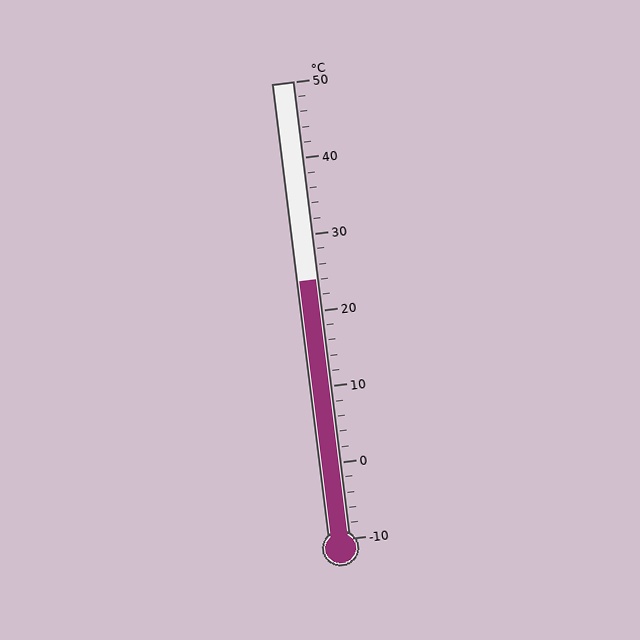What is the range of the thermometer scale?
The thermometer scale ranges from -10°C to 50°C.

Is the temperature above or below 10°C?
The temperature is above 10°C.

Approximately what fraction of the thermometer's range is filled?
The thermometer is filled to approximately 55% of its range.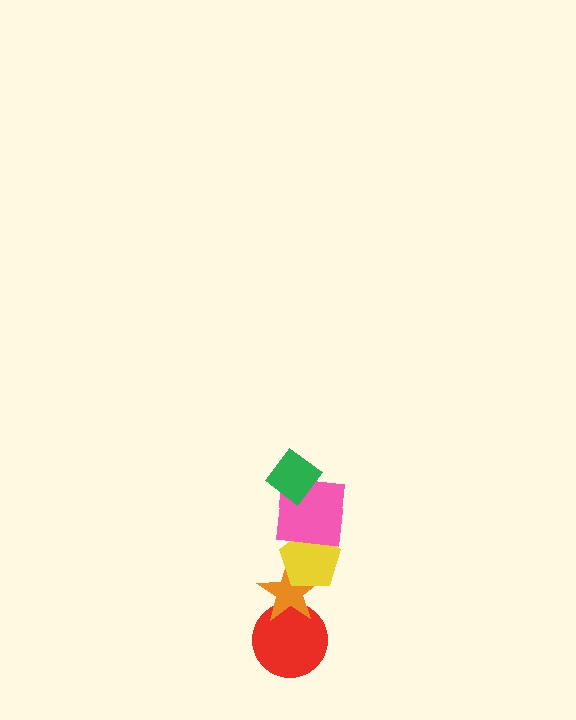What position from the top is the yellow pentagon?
The yellow pentagon is 3rd from the top.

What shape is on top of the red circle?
The orange star is on top of the red circle.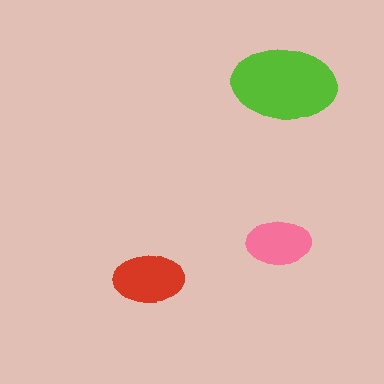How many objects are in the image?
There are 3 objects in the image.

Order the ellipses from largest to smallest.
the lime one, the red one, the pink one.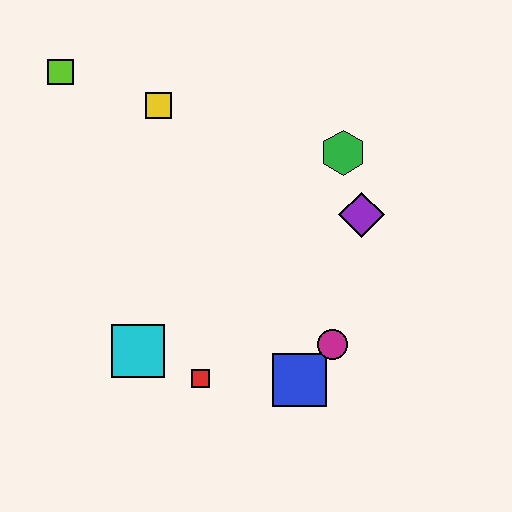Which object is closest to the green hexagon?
The purple diamond is closest to the green hexagon.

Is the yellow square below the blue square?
No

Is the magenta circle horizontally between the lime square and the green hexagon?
Yes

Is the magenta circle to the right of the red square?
Yes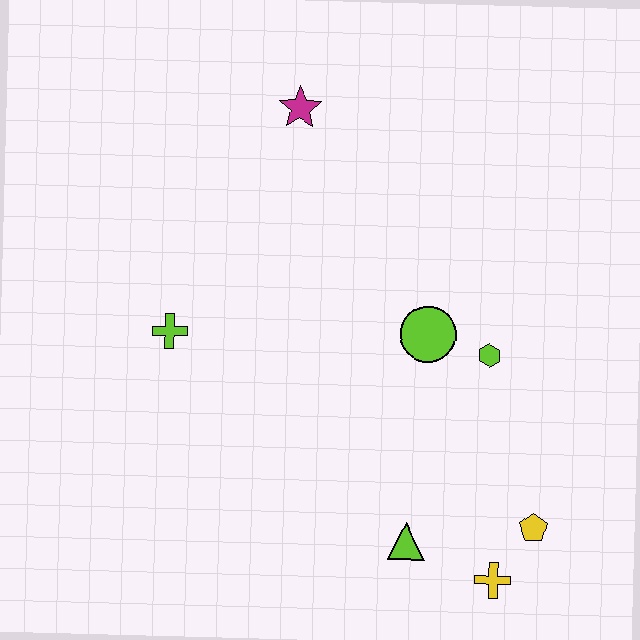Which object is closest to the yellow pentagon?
The yellow cross is closest to the yellow pentagon.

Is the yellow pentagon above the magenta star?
No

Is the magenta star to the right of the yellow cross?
No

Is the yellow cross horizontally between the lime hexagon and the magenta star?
No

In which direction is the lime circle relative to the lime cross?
The lime circle is to the right of the lime cross.